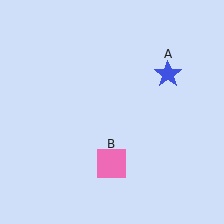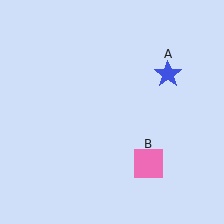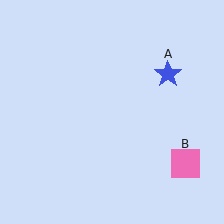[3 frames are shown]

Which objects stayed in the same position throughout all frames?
Blue star (object A) remained stationary.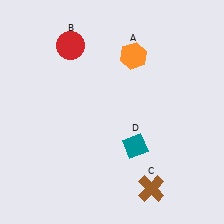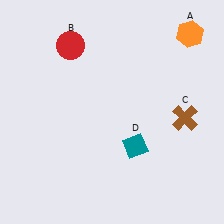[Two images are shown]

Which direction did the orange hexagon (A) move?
The orange hexagon (A) moved right.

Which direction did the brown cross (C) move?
The brown cross (C) moved up.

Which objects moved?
The objects that moved are: the orange hexagon (A), the brown cross (C).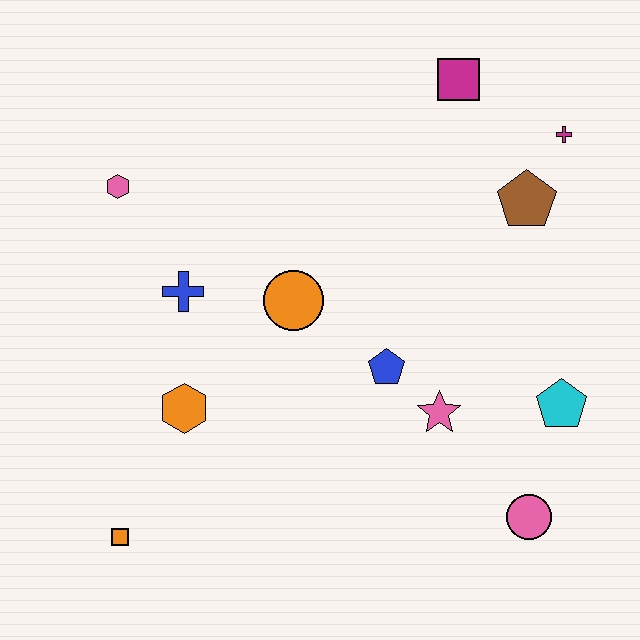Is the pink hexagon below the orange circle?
No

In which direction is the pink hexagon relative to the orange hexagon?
The pink hexagon is above the orange hexagon.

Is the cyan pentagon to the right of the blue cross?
Yes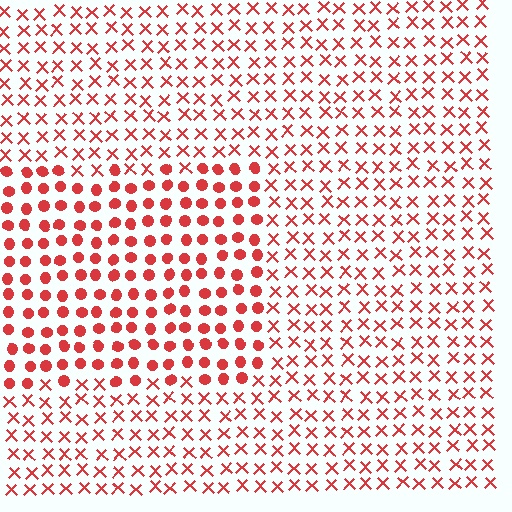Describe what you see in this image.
The image is filled with small red elements arranged in a uniform grid. A rectangle-shaped region contains circles, while the surrounding area contains X marks. The boundary is defined purely by the change in element shape.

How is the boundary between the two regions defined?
The boundary is defined by a change in element shape: circles inside vs. X marks outside. All elements share the same color and spacing.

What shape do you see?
I see a rectangle.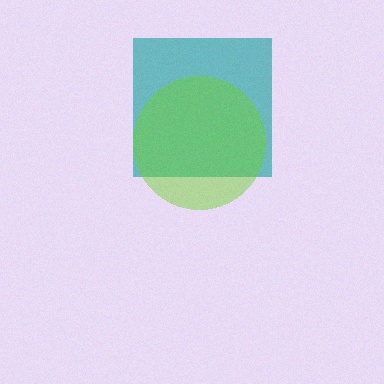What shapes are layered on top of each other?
The layered shapes are: a teal square, a lime circle.